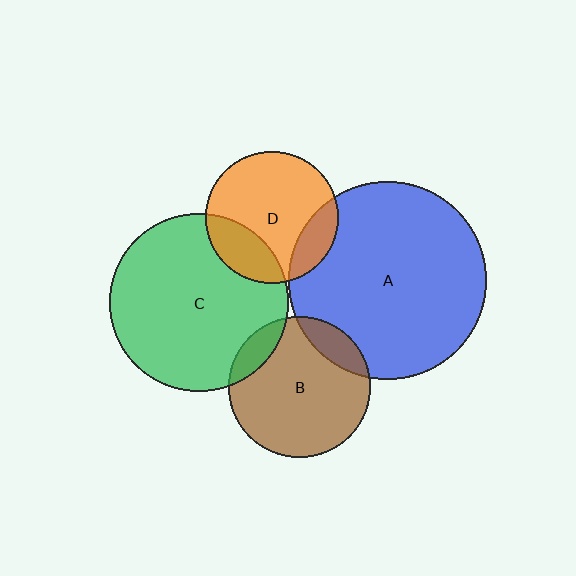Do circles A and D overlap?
Yes.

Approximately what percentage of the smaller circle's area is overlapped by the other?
Approximately 15%.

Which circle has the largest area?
Circle A (blue).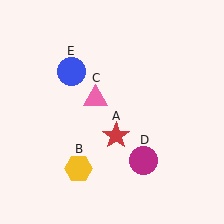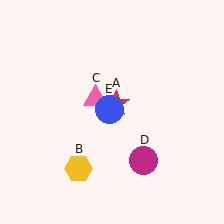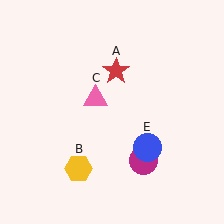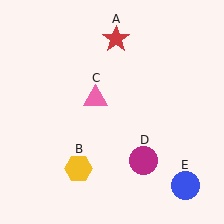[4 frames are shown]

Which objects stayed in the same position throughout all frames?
Yellow hexagon (object B) and pink triangle (object C) and magenta circle (object D) remained stationary.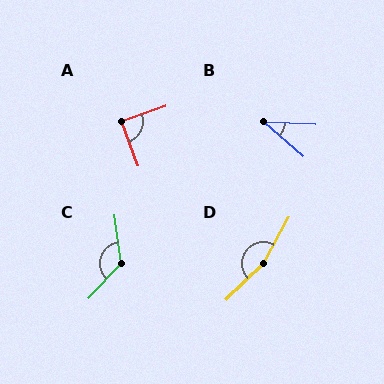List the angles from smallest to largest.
B (38°), A (88°), C (128°), D (163°).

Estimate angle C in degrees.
Approximately 128 degrees.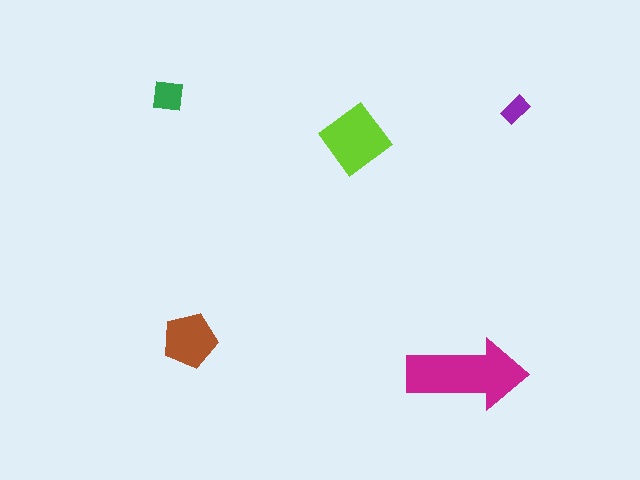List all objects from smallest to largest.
The purple rectangle, the green square, the brown pentagon, the lime diamond, the magenta arrow.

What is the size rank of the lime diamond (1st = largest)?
2nd.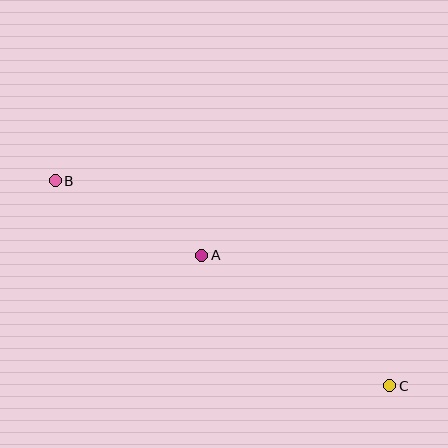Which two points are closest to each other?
Points A and B are closest to each other.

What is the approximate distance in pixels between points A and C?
The distance between A and C is approximately 229 pixels.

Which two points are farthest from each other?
Points B and C are farthest from each other.